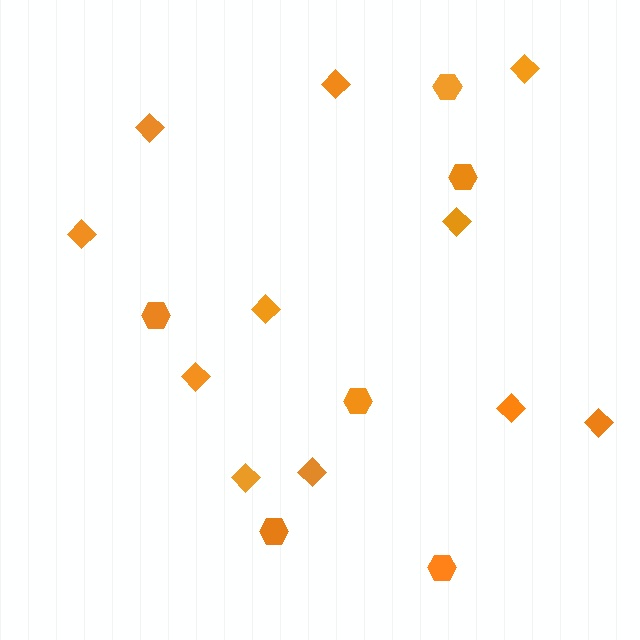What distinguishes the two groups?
There are 2 groups: one group of hexagons (6) and one group of diamonds (11).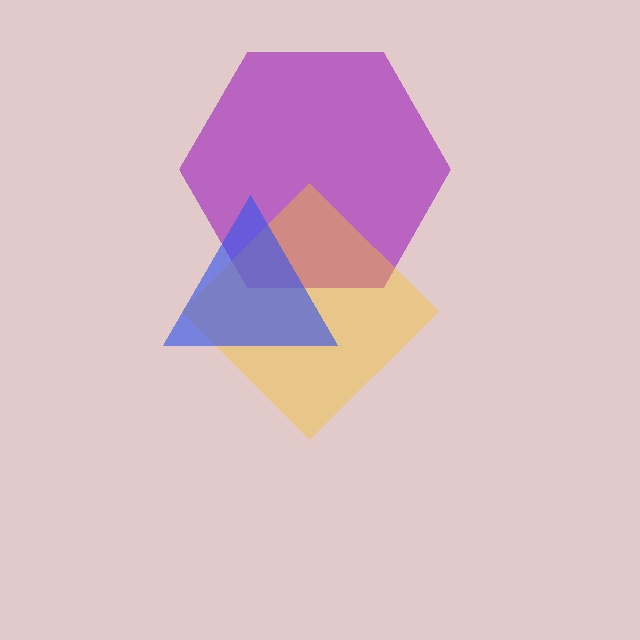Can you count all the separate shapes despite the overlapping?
Yes, there are 3 separate shapes.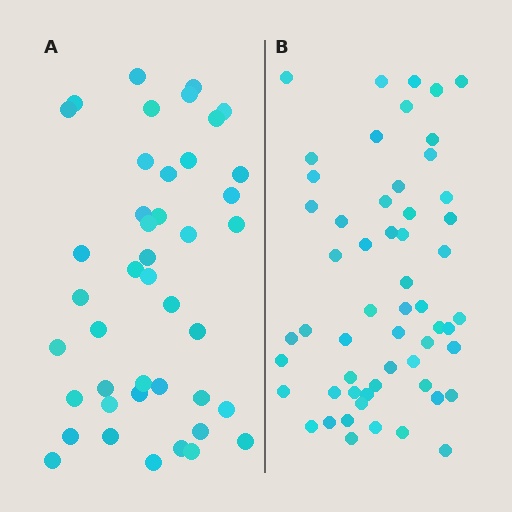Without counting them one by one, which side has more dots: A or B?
Region B (the right region) has more dots.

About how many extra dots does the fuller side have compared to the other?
Region B has approximately 15 more dots than region A.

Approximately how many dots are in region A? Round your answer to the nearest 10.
About 40 dots. (The exact count is 43, which rounds to 40.)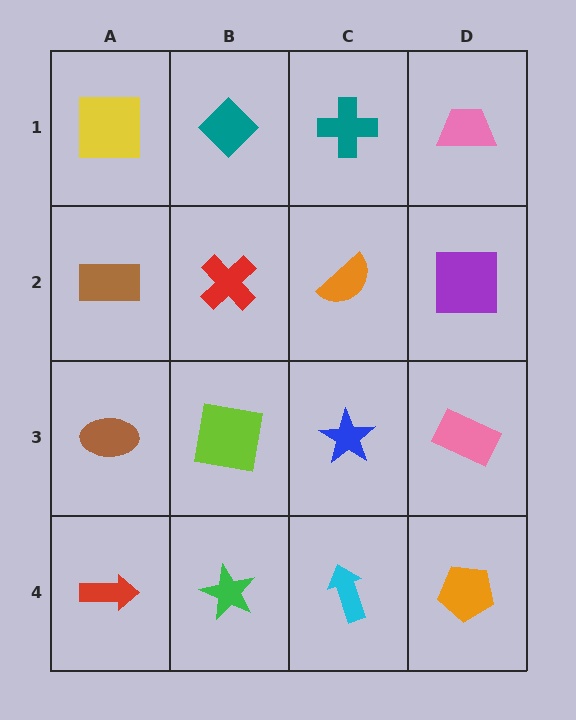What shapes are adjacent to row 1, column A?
A brown rectangle (row 2, column A), a teal diamond (row 1, column B).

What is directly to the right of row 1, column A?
A teal diamond.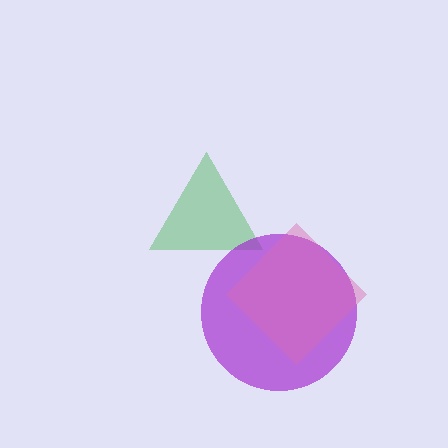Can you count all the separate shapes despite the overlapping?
Yes, there are 3 separate shapes.